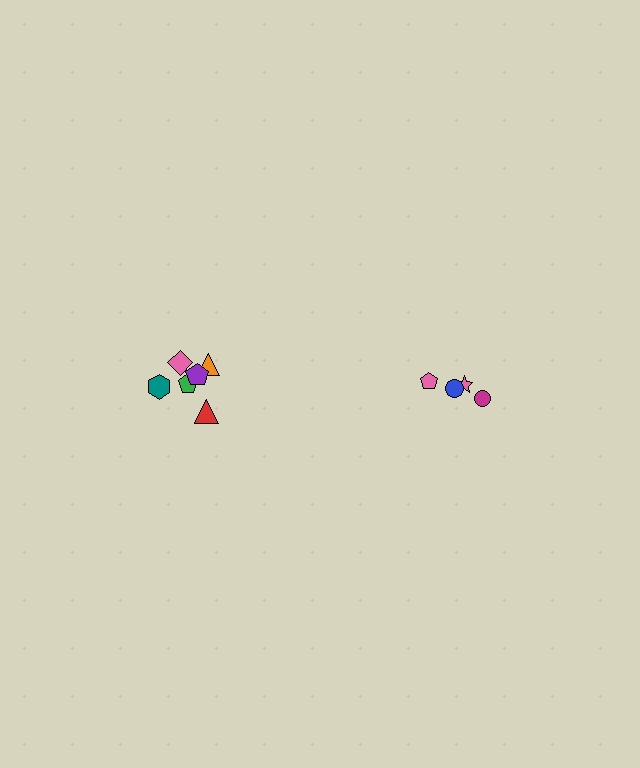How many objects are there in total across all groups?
There are 10 objects.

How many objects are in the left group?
There are 6 objects.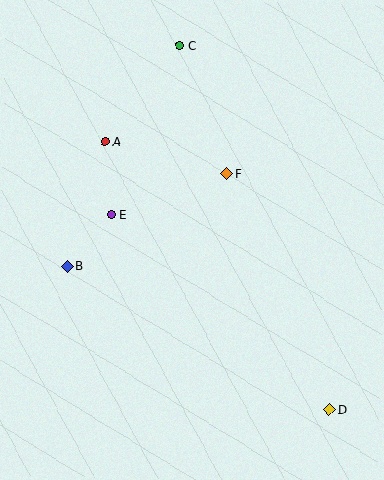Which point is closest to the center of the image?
Point F at (227, 174) is closest to the center.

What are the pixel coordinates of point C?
Point C is at (180, 45).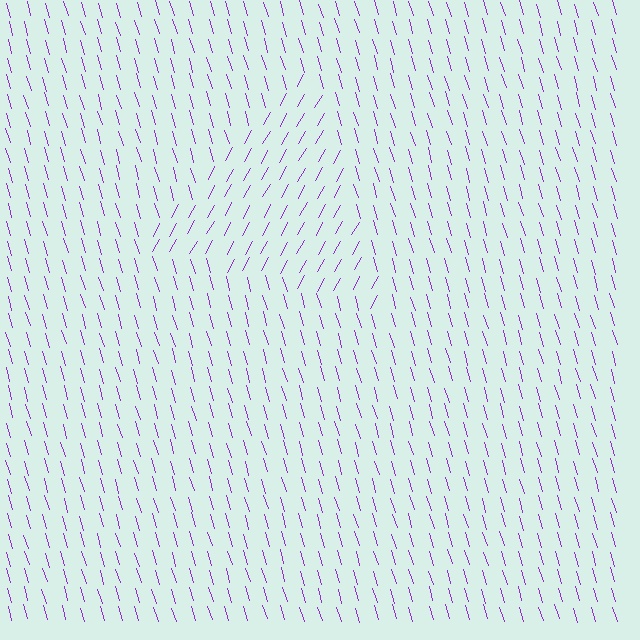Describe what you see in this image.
The image is filled with small purple line segments. A triangle region in the image has lines oriented differently from the surrounding lines, creating a visible texture boundary.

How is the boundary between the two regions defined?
The boundary is defined purely by a change in line orientation (approximately 45 degrees difference). All lines are the same color and thickness.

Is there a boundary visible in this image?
Yes, there is a texture boundary formed by a change in line orientation.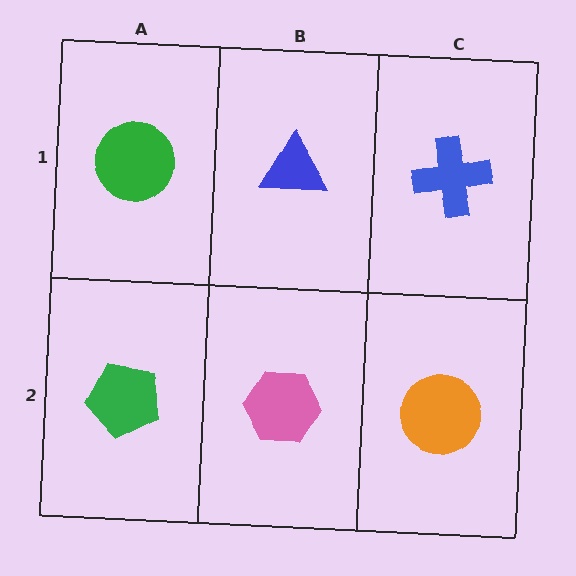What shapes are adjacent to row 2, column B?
A blue triangle (row 1, column B), a green pentagon (row 2, column A), an orange circle (row 2, column C).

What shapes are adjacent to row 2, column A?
A green circle (row 1, column A), a pink hexagon (row 2, column B).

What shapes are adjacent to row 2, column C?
A blue cross (row 1, column C), a pink hexagon (row 2, column B).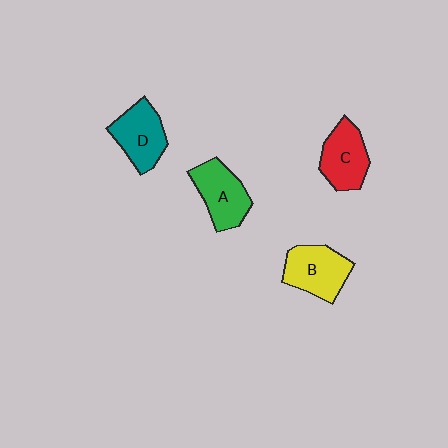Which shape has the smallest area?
Shape C (red).